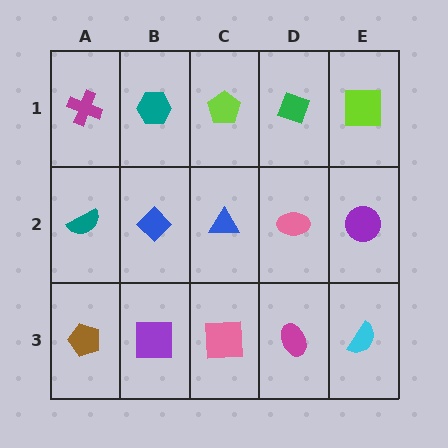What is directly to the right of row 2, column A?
A blue diamond.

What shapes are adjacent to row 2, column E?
A lime square (row 1, column E), a cyan semicircle (row 3, column E), a pink ellipse (row 2, column D).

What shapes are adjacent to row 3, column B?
A blue diamond (row 2, column B), a brown pentagon (row 3, column A), a pink square (row 3, column C).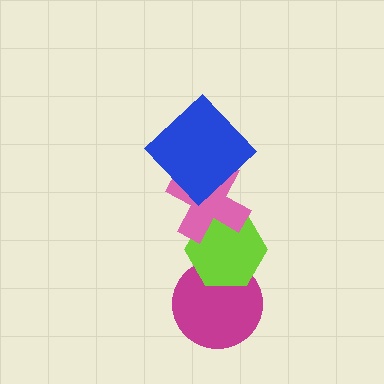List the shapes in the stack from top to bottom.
From top to bottom: the blue diamond, the pink cross, the lime hexagon, the magenta circle.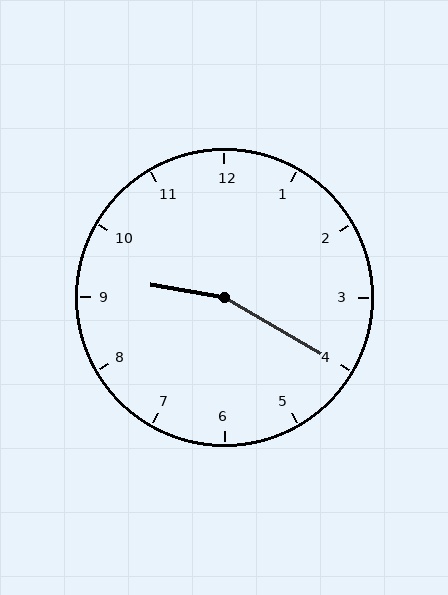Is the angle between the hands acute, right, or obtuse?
It is obtuse.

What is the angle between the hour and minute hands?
Approximately 160 degrees.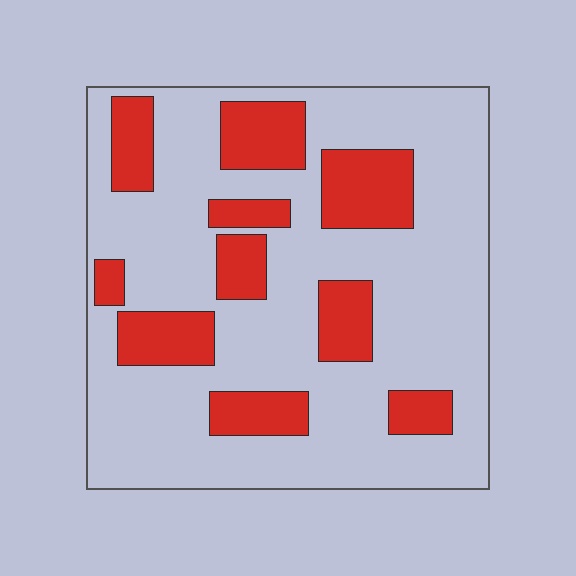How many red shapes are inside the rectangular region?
10.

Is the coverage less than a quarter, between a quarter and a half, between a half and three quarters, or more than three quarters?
Between a quarter and a half.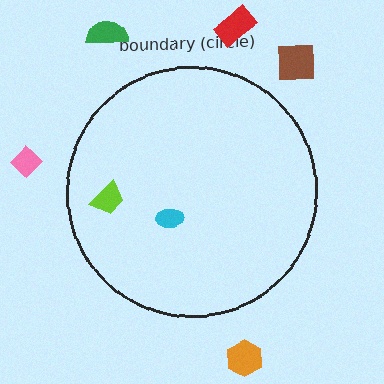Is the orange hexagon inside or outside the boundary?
Outside.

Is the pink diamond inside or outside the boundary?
Outside.